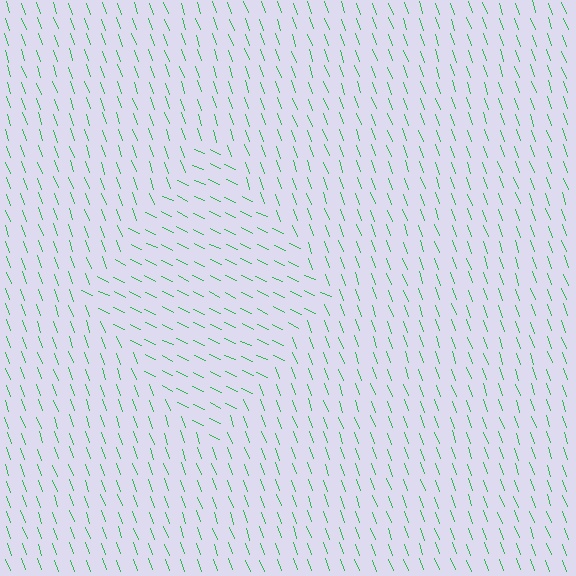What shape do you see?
I see a diamond.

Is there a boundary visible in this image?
Yes, there is a texture boundary formed by a change in line orientation.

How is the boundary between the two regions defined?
The boundary is defined purely by a change in line orientation (approximately 45 degrees difference). All lines are the same color and thickness.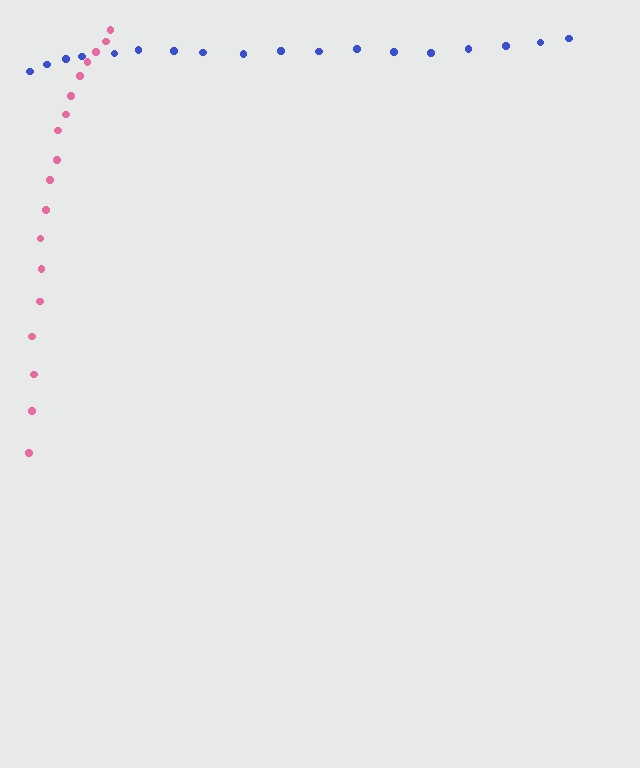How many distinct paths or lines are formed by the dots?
There are 2 distinct paths.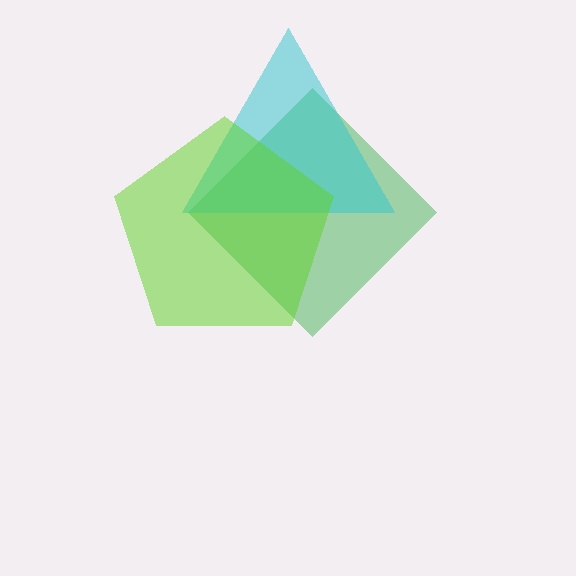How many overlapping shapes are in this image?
There are 3 overlapping shapes in the image.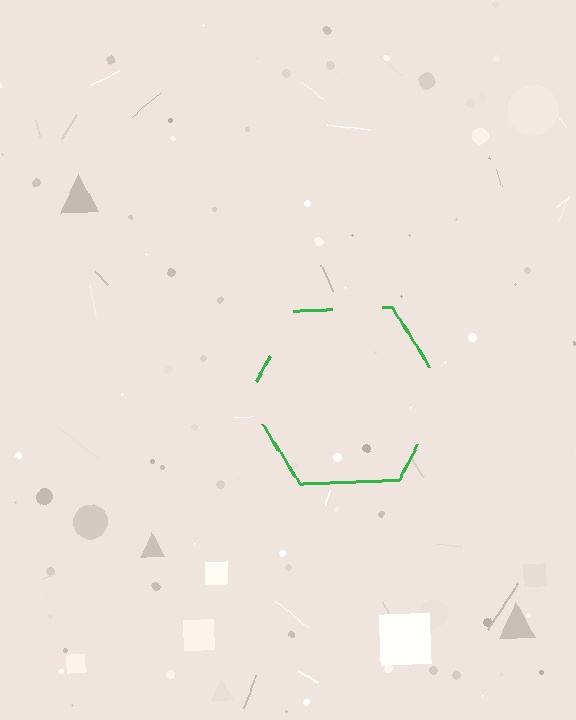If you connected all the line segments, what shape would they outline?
They would outline a hexagon.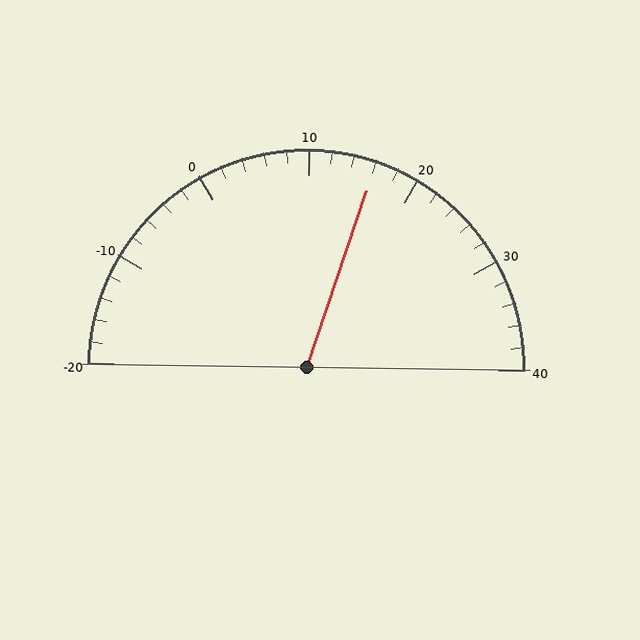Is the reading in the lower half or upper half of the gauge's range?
The reading is in the upper half of the range (-20 to 40).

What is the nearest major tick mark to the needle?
The nearest major tick mark is 20.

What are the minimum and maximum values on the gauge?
The gauge ranges from -20 to 40.